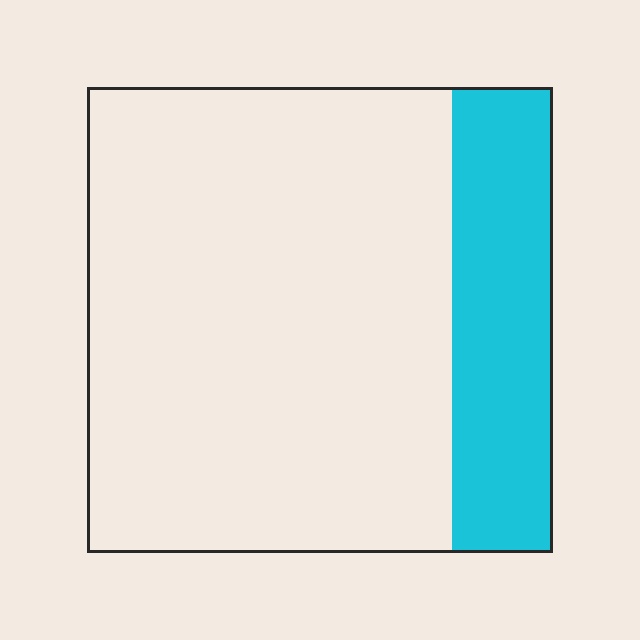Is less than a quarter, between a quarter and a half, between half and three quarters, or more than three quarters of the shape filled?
Less than a quarter.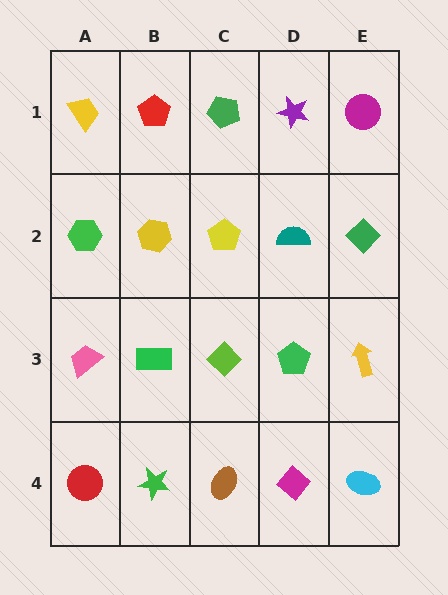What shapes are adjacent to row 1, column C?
A yellow pentagon (row 2, column C), a red pentagon (row 1, column B), a purple star (row 1, column D).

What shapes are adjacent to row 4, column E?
A yellow arrow (row 3, column E), a magenta diamond (row 4, column D).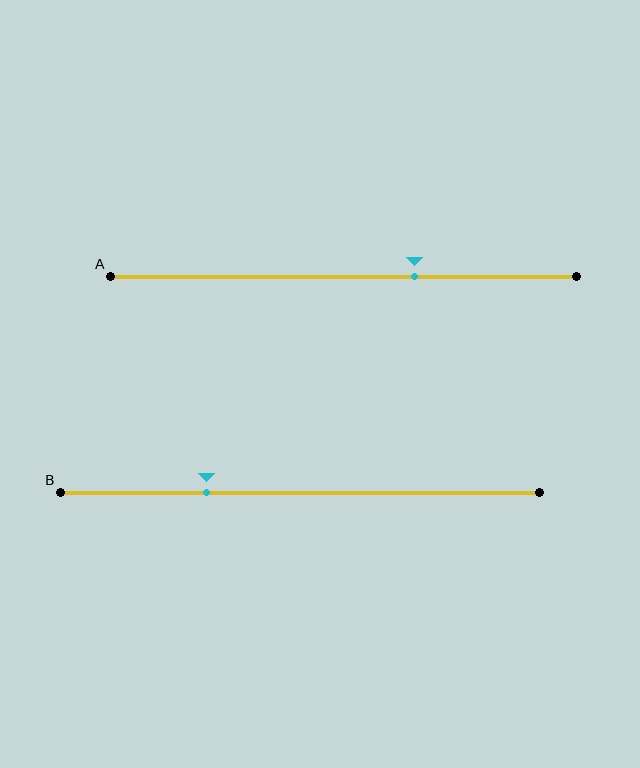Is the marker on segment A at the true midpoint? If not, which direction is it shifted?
No, the marker on segment A is shifted to the right by about 15% of the segment length.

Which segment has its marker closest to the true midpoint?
Segment A has its marker closest to the true midpoint.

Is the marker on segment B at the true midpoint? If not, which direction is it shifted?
No, the marker on segment B is shifted to the left by about 19% of the segment length.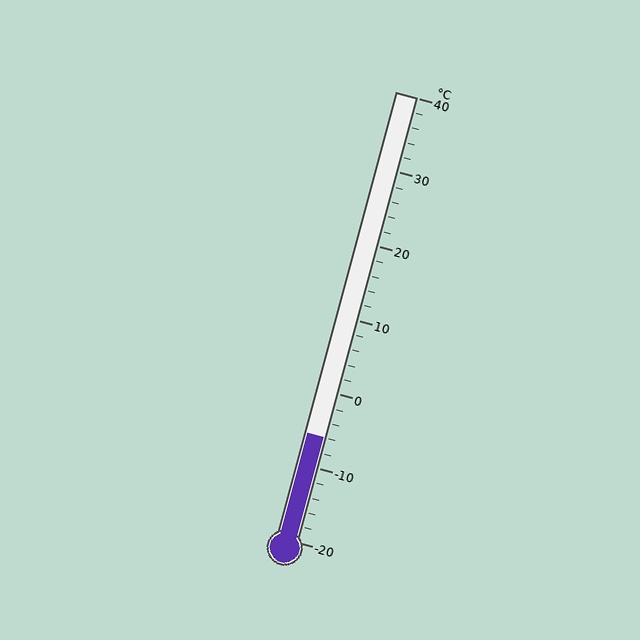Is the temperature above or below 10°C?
The temperature is below 10°C.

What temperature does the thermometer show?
The thermometer shows approximately -6°C.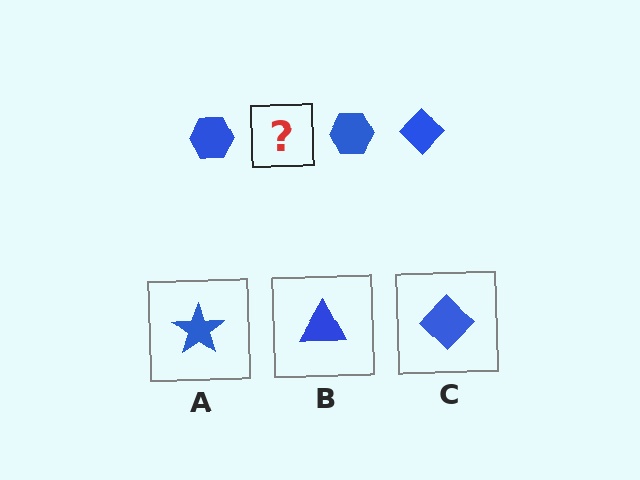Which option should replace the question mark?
Option C.